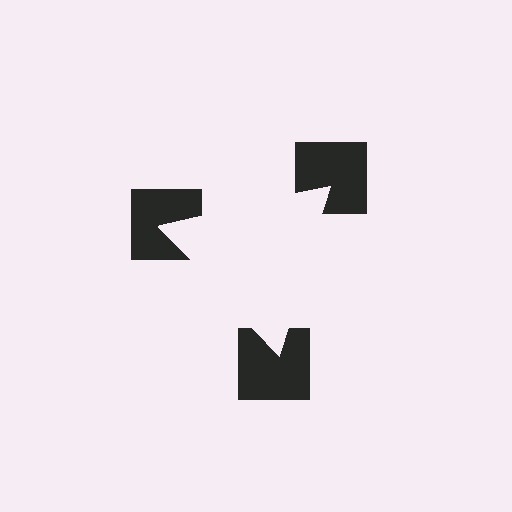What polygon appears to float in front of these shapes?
An illusory triangle — its edges are inferred from the aligned wedge cuts in the notched squares, not physically drawn.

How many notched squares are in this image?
There are 3 — one at each vertex of the illusory triangle.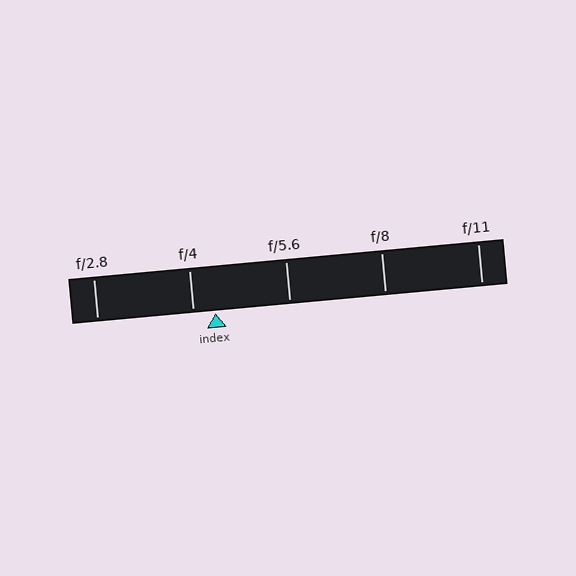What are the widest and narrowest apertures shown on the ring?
The widest aperture shown is f/2.8 and the narrowest is f/11.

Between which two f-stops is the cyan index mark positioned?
The index mark is between f/4 and f/5.6.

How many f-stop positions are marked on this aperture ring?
There are 5 f-stop positions marked.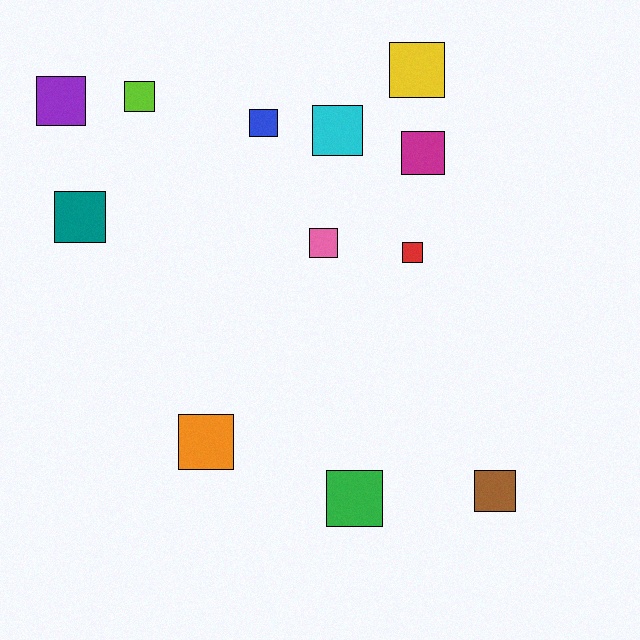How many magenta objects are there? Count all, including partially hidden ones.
There is 1 magenta object.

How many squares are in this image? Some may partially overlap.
There are 12 squares.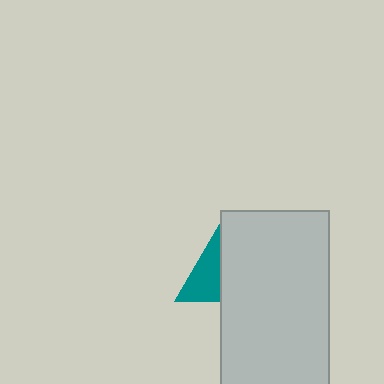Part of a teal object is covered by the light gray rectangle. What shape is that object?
It is a triangle.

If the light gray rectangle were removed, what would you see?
You would see the complete teal triangle.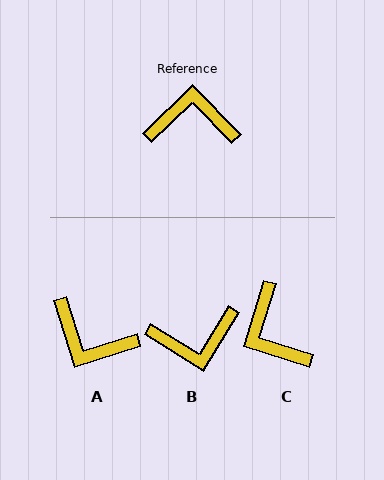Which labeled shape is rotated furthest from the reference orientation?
B, about 166 degrees away.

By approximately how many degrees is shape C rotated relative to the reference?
Approximately 119 degrees counter-clockwise.